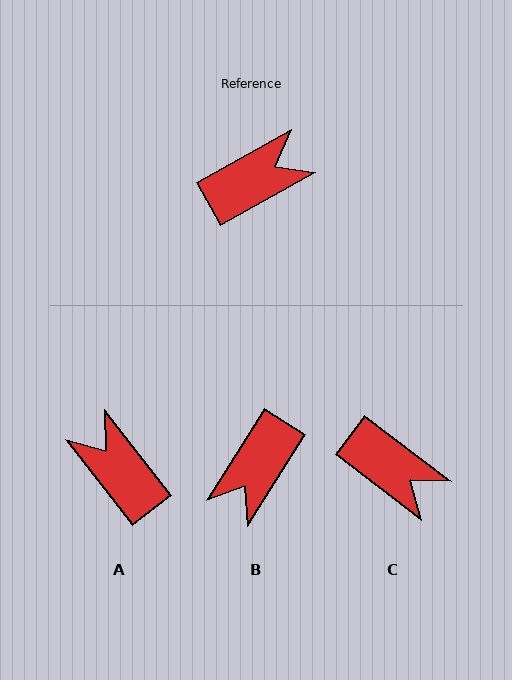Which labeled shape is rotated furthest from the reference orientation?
B, about 151 degrees away.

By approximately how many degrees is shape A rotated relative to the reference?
Approximately 99 degrees counter-clockwise.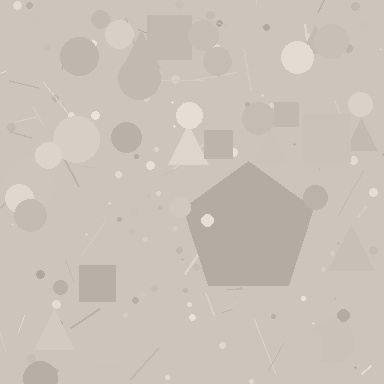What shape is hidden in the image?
A pentagon is hidden in the image.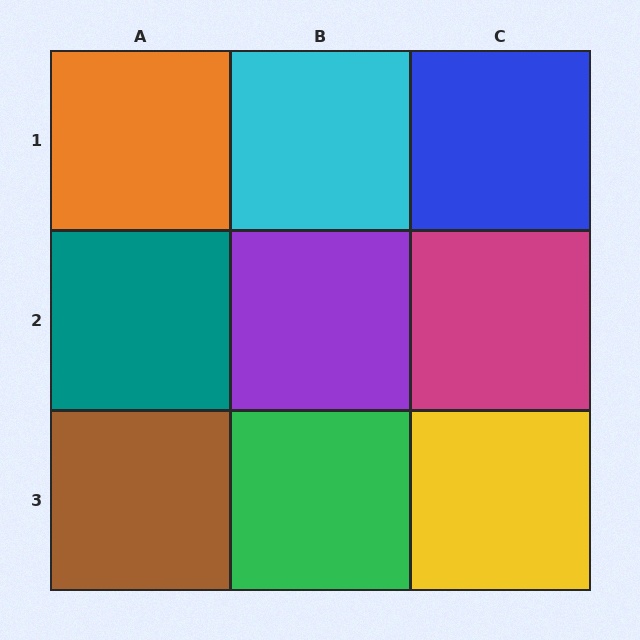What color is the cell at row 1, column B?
Cyan.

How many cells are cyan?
1 cell is cyan.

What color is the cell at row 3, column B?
Green.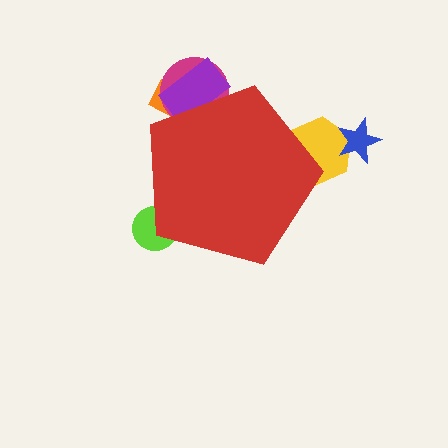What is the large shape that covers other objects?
A red pentagon.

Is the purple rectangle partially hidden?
Yes, the purple rectangle is partially hidden behind the red pentagon.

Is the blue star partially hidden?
No, the blue star is fully visible.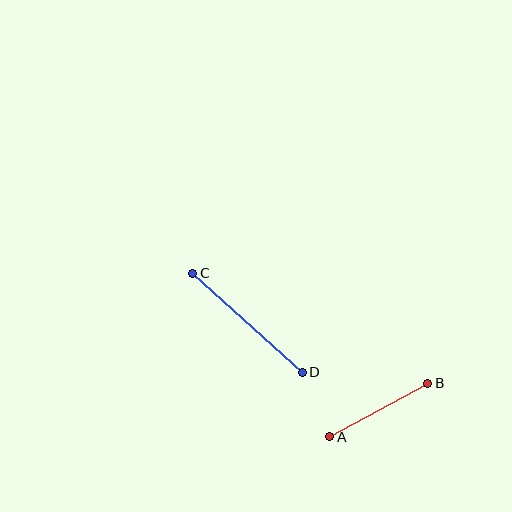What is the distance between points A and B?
The distance is approximately 111 pixels.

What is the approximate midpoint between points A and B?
The midpoint is at approximately (379, 410) pixels.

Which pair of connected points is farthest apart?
Points C and D are farthest apart.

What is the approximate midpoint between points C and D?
The midpoint is at approximately (247, 323) pixels.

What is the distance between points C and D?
The distance is approximately 147 pixels.